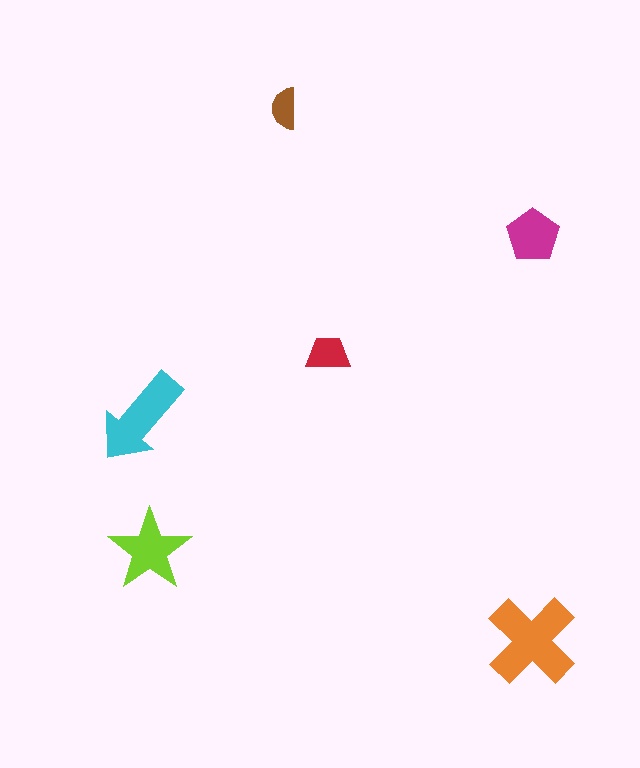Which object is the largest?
The orange cross.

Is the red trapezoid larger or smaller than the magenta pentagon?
Smaller.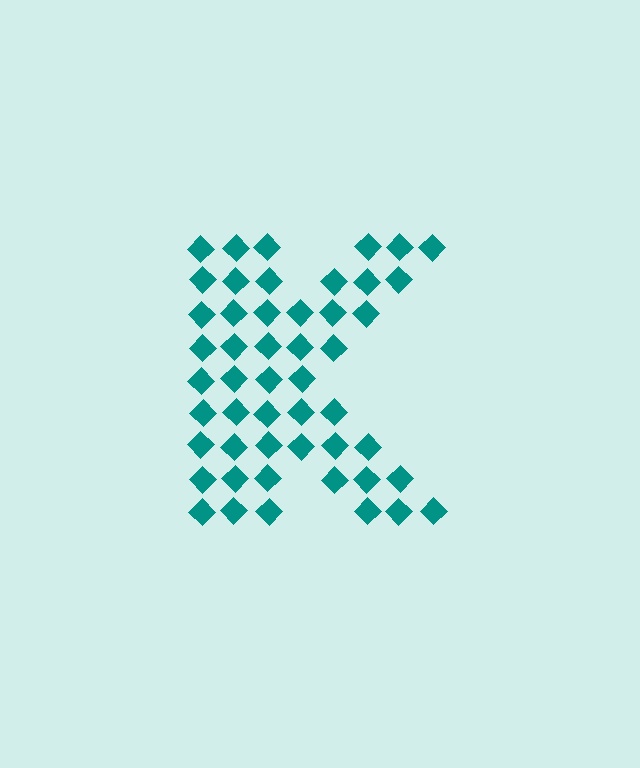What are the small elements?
The small elements are diamonds.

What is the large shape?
The large shape is the letter K.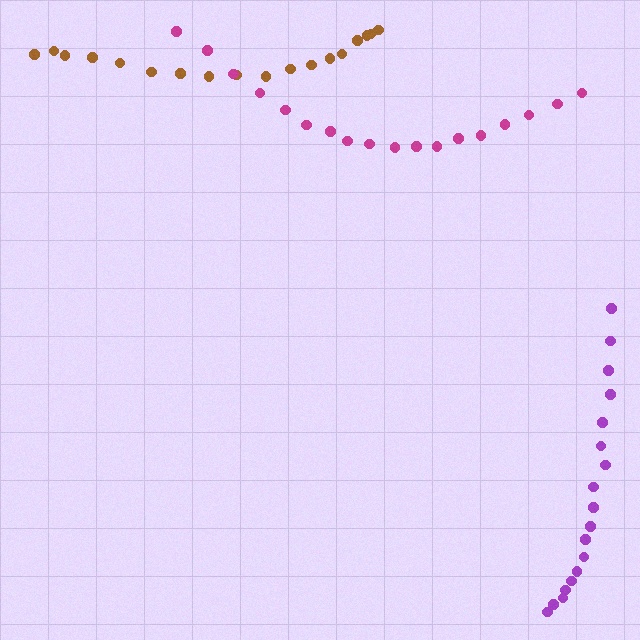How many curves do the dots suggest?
There are 3 distinct paths.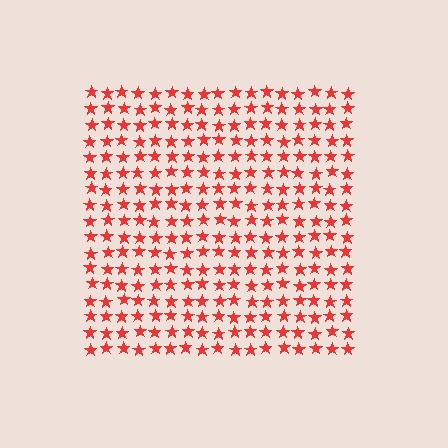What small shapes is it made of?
It is made of small stars.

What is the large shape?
The large shape is a square.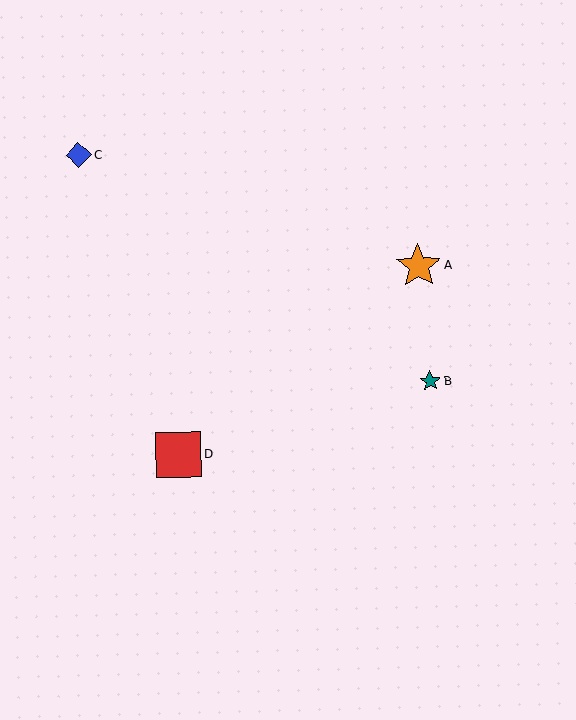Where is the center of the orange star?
The center of the orange star is at (418, 266).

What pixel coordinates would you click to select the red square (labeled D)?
Click at (179, 455) to select the red square D.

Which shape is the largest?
The red square (labeled D) is the largest.